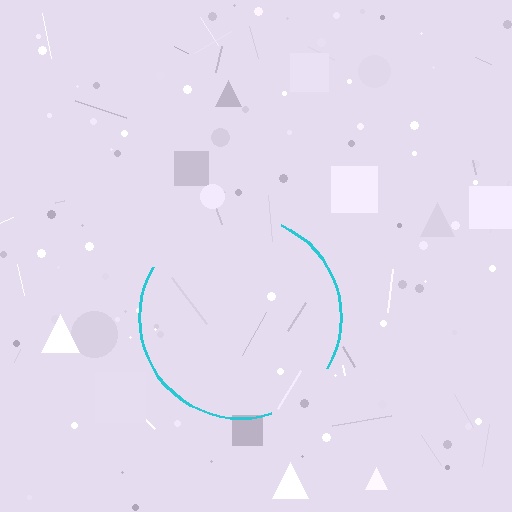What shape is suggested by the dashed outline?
The dashed outline suggests a circle.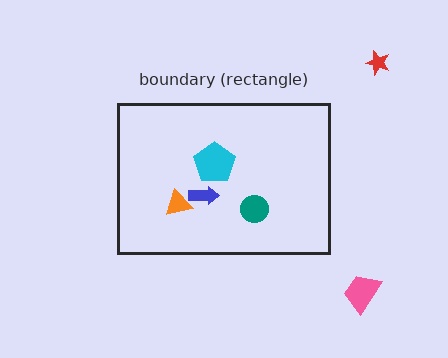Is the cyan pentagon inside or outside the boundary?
Inside.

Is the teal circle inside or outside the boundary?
Inside.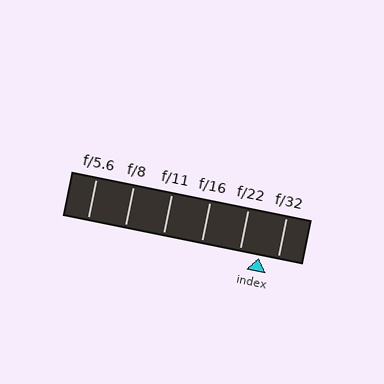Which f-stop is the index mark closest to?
The index mark is closest to f/32.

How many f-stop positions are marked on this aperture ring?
There are 6 f-stop positions marked.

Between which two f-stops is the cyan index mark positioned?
The index mark is between f/22 and f/32.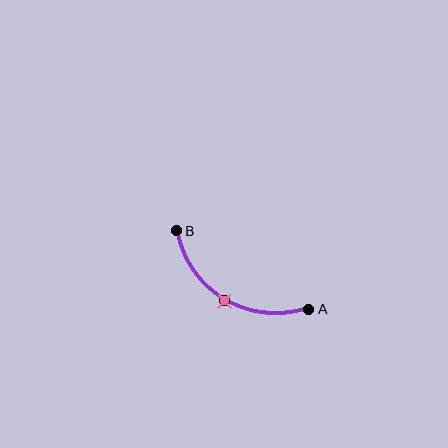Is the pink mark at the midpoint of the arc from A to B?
Yes. The pink mark lies on the arc at equal arc-length from both A and B — it is the arc midpoint.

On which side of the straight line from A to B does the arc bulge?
The arc bulges below the straight line connecting A and B.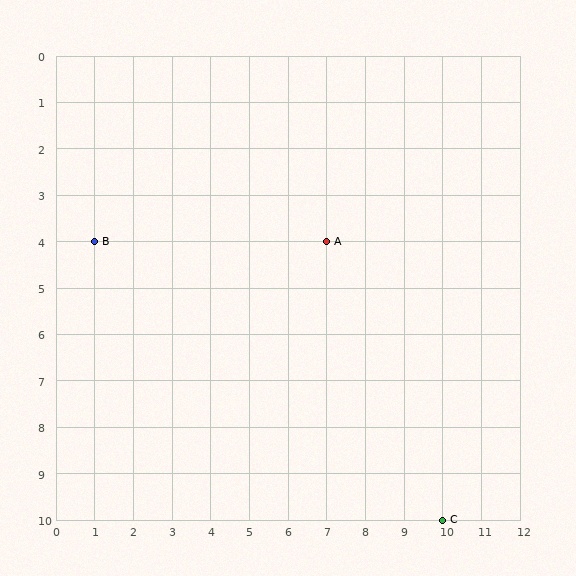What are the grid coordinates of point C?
Point C is at grid coordinates (10, 10).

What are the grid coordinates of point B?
Point B is at grid coordinates (1, 4).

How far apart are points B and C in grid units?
Points B and C are 9 columns and 6 rows apart (about 10.8 grid units diagonally).